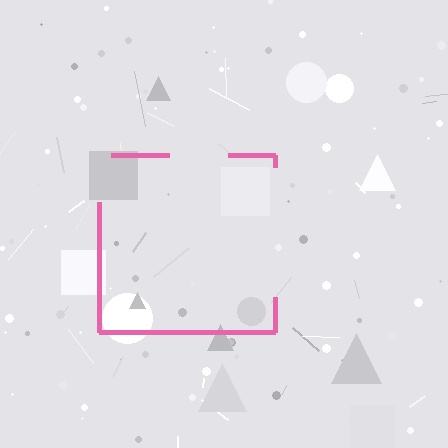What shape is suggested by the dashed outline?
The dashed outline suggests a square.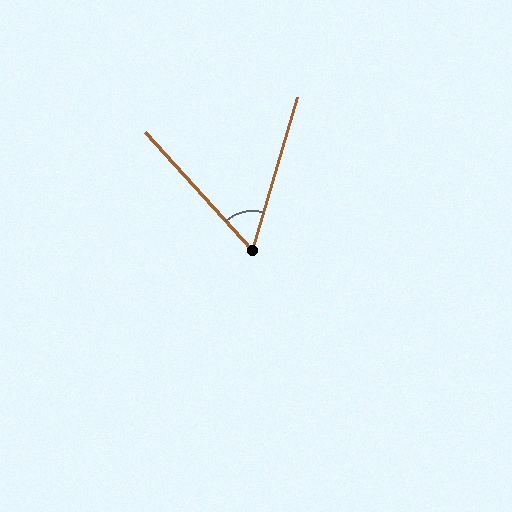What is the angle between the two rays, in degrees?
Approximately 59 degrees.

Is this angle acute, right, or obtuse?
It is acute.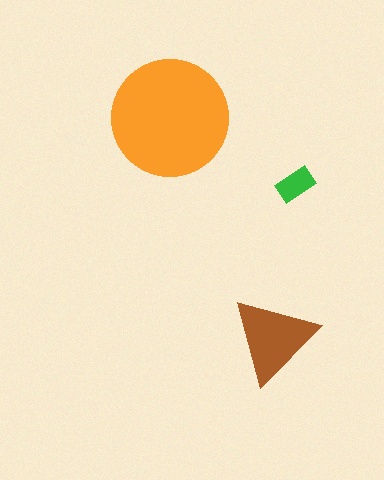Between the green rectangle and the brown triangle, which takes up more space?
The brown triangle.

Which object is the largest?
The orange circle.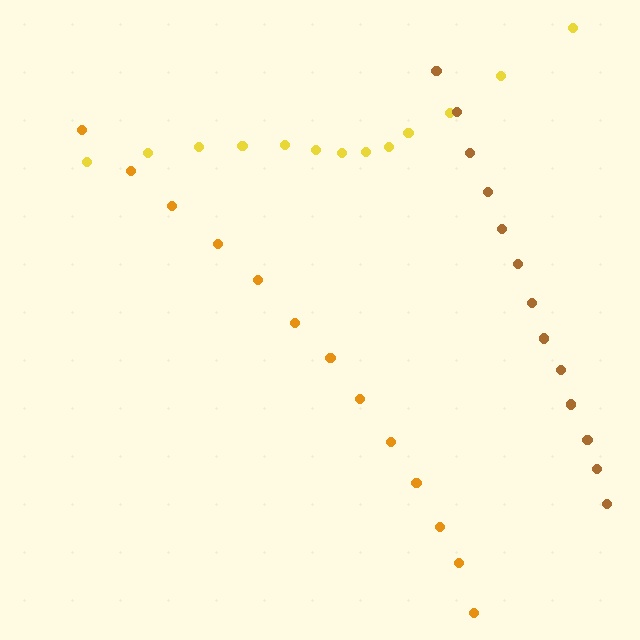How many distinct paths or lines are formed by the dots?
There are 3 distinct paths.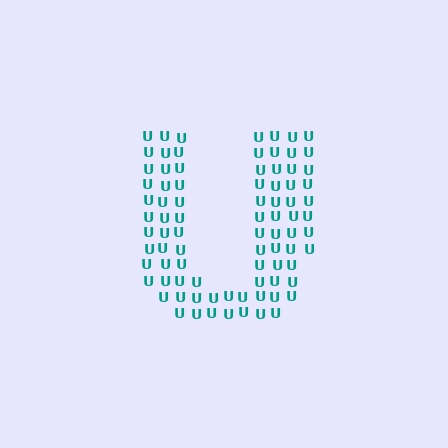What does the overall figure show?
The overall figure shows the letter U.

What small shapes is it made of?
It is made of small letter U's.